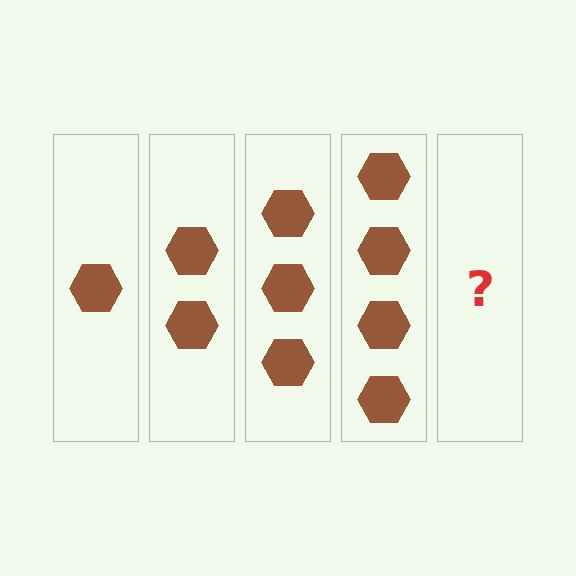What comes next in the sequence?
The next element should be 5 hexagons.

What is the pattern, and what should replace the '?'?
The pattern is that each step adds one more hexagon. The '?' should be 5 hexagons.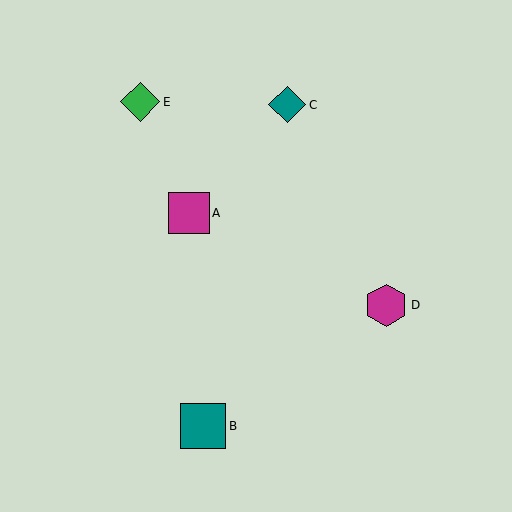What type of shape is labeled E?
Shape E is a green diamond.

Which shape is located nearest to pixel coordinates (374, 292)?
The magenta hexagon (labeled D) at (386, 305) is nearest to that location.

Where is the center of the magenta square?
The center of the magenta square is at (189, 213).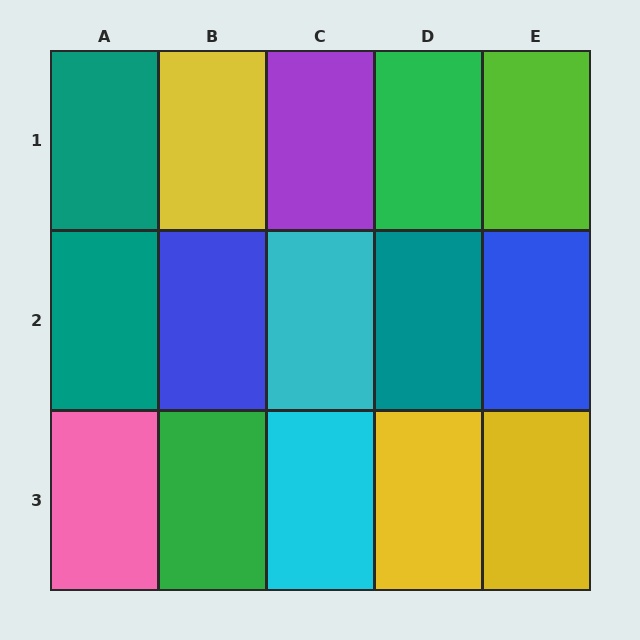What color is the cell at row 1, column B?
Yellow.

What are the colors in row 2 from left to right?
Teal, blue, cyan, teal, blue.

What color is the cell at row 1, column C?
Purple.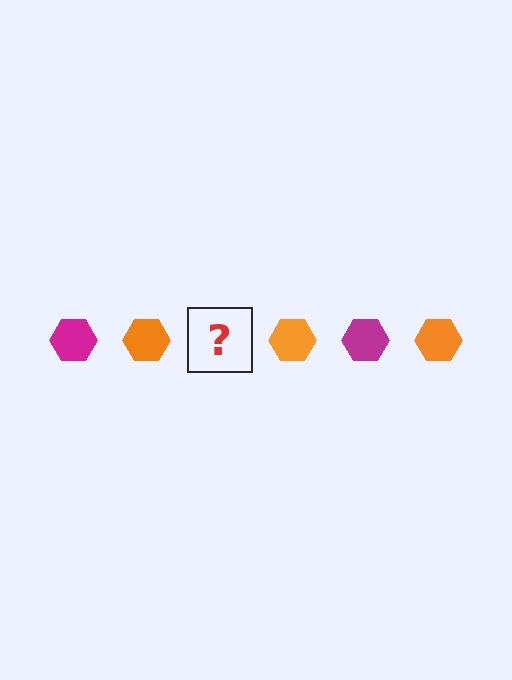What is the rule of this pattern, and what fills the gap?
The rule is that the pattern cycles through magenta, orange hexagons. The gap should be filled with a magenta hexagon.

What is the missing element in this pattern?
The missing element is a magenta hexagon.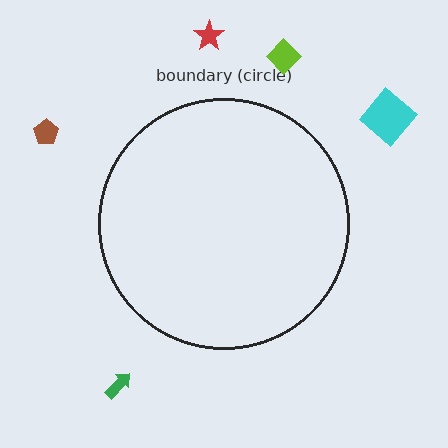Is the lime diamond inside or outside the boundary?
Outside.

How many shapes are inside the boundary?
0 inside, 5 outside.